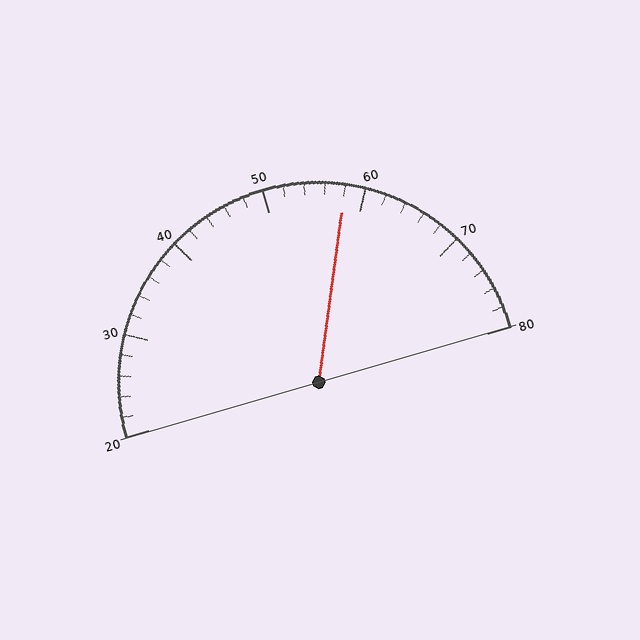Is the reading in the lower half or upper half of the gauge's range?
The reading is in the upper half of the range (20 to 80).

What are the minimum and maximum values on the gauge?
The gauge ranges from 20 to 80.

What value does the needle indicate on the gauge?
The needle indicates approximately 58.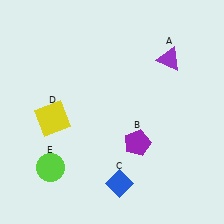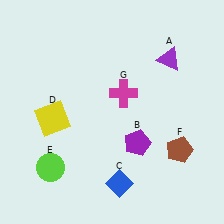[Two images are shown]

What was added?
A brown pentagon (F), a magenta cross (G) were added in Image 2.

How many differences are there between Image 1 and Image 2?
There are 2 differences between the two images.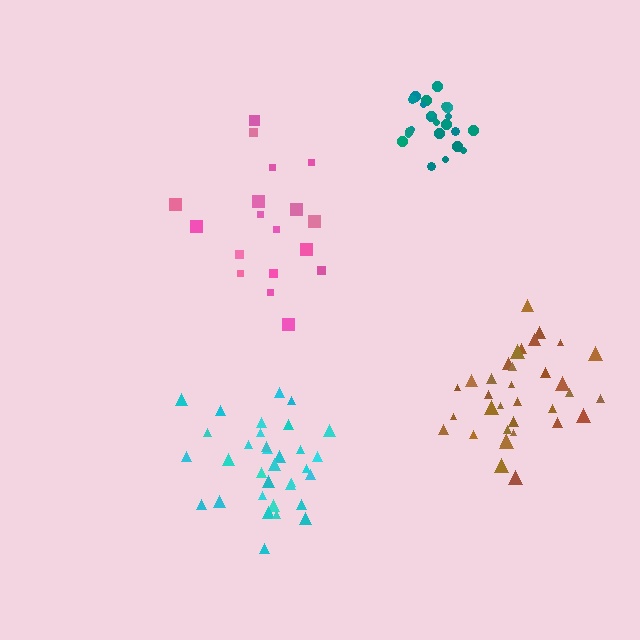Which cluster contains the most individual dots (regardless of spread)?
Brown (34).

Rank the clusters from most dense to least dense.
teal, cyan, brown, pink.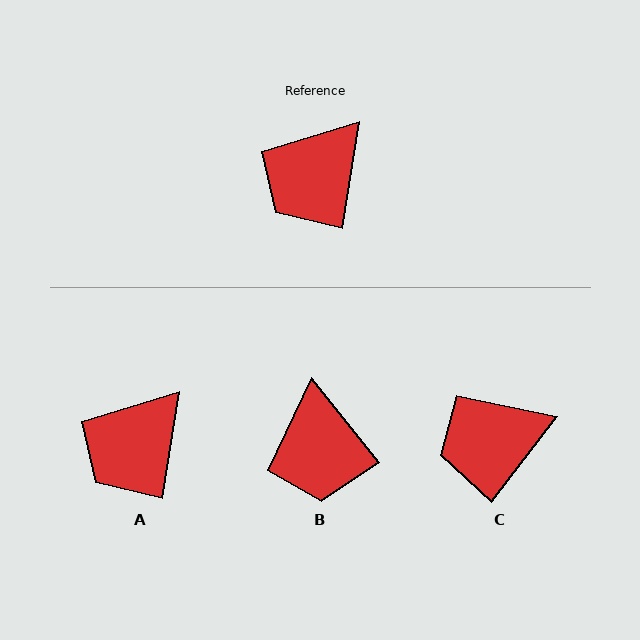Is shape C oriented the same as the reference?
No, it is off by about 28 degrees.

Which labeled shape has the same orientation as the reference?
A.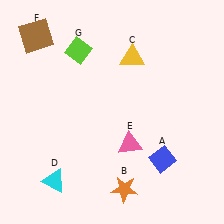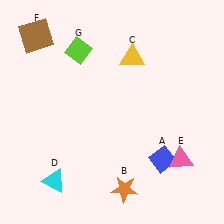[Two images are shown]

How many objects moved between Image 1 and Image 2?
1 object moved between the two images.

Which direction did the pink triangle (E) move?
The pink triangle (E) moved right.